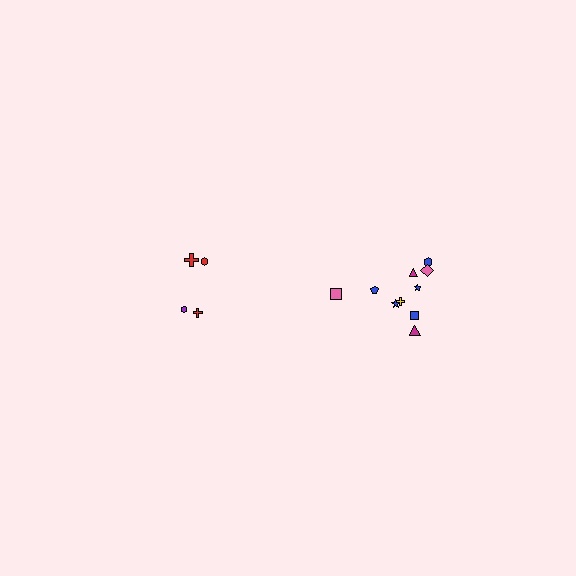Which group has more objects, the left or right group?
The right group.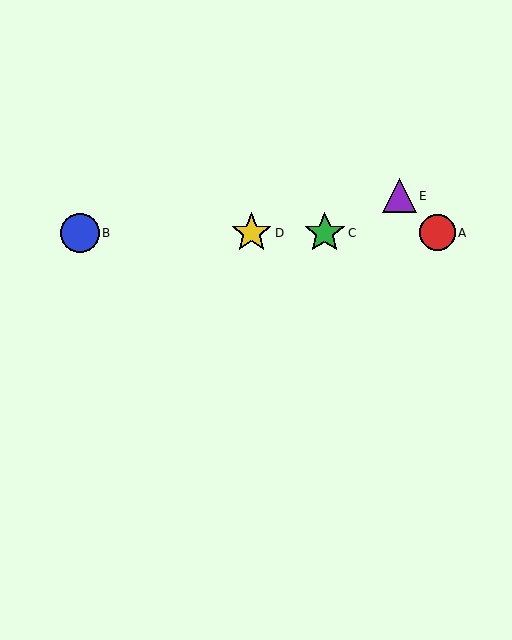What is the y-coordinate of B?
Object B is at y≈233.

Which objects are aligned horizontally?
Objects A, B, C, D are aligned horizontally.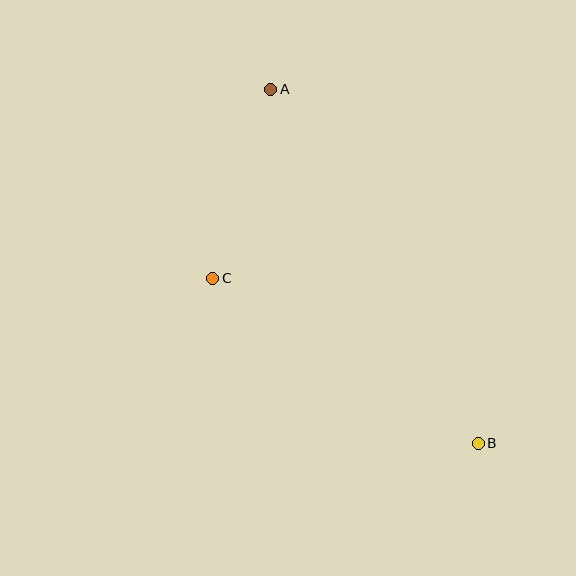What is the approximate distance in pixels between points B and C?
The distance between B and C is approximately 313 pixels.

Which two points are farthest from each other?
Points A and B are farthest from each other.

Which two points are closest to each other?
Points A and C are closest to each other.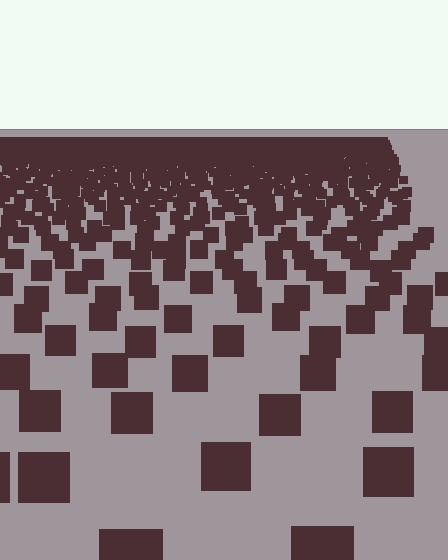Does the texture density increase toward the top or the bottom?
Density increases toward the top.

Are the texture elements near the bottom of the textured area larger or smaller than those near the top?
Larger. Near the bottom, elements are closer to the viewer and appear at a bigger on-screen size.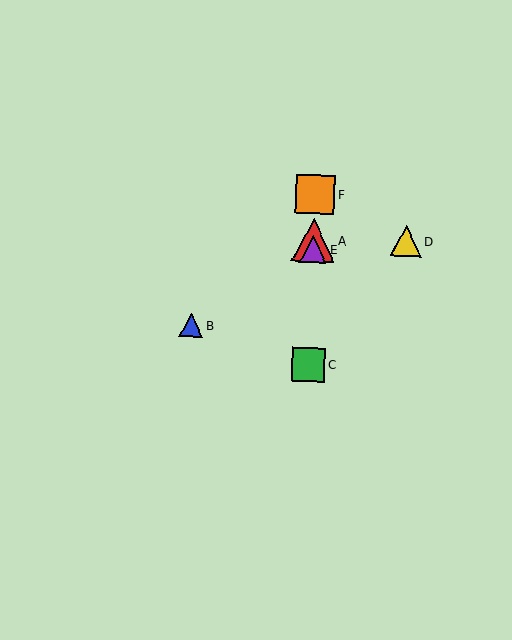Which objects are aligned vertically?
Objects A, C, E, F are aligned vertically.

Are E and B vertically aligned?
No, E is at x≈313 and B is at x≈191.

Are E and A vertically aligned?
Yes, both are at x≈313.